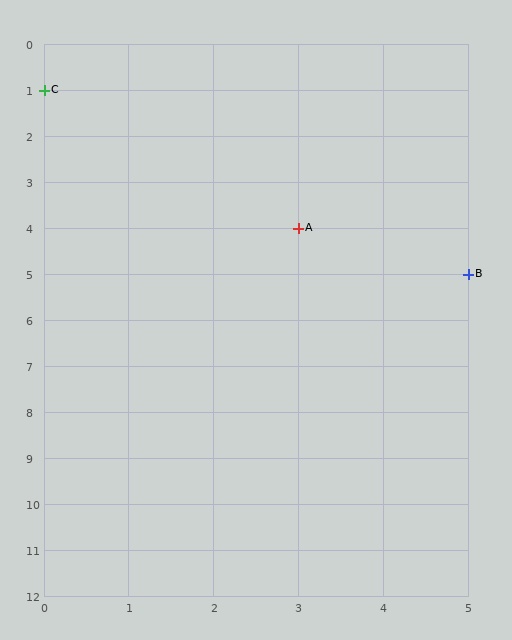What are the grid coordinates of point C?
Point C is at grid coordinates (0, 1).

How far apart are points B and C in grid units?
Points B and C are 5 columns and 4 rows apart (about 6.4 grid units diagonally).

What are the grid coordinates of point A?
Point A is at grid coordinates (3, 4).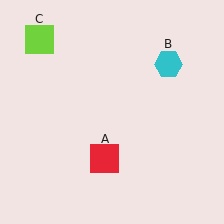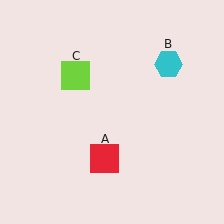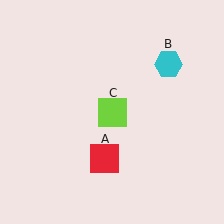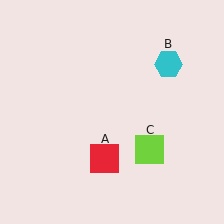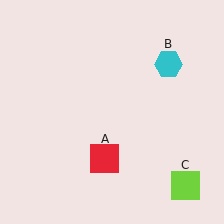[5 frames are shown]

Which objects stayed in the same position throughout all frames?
Red square (object A) and cyan hexagon (object B) remained stationary.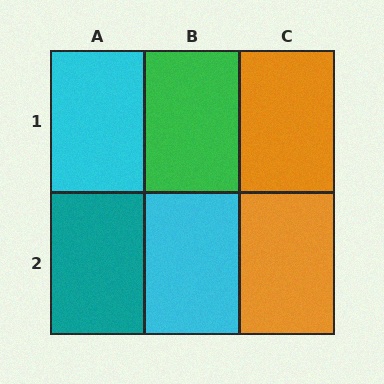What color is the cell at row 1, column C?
Orange.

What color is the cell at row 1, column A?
Cyan.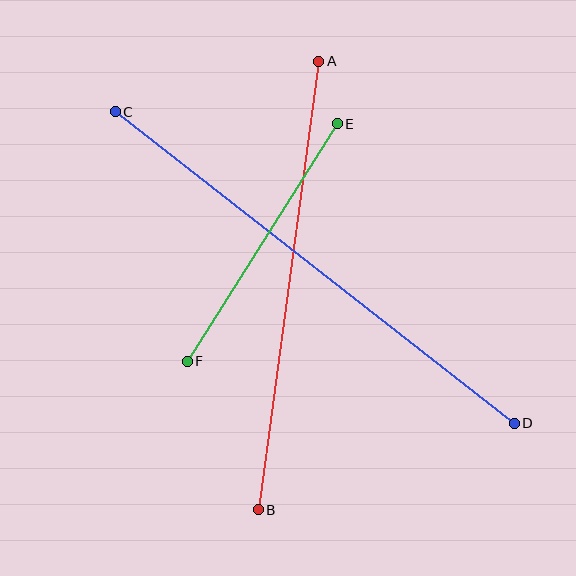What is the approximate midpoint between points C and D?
The midpoint is at approximately (315, 268) pixels.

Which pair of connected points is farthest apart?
Points C and D are farthest apart.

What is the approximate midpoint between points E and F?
The midpoint is at approximately (262, 243) pixels.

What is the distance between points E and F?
The distance is approximately 281 pixels.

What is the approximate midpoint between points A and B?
The midpoint is at approximately (288, 286) pixels.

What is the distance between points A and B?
The distance is approximately 452 pixels.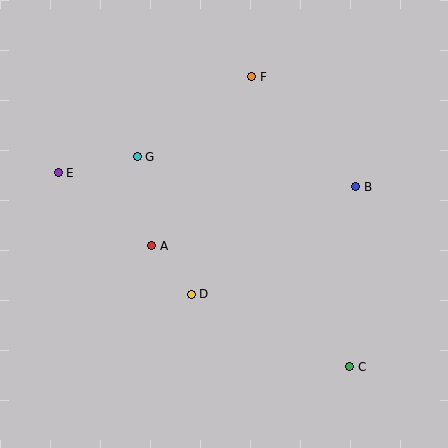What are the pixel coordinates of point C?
Point C is at (350, 367).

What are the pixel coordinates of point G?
Point G is at (137, 157).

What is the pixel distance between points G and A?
The distance between G and A is 90 pixels.